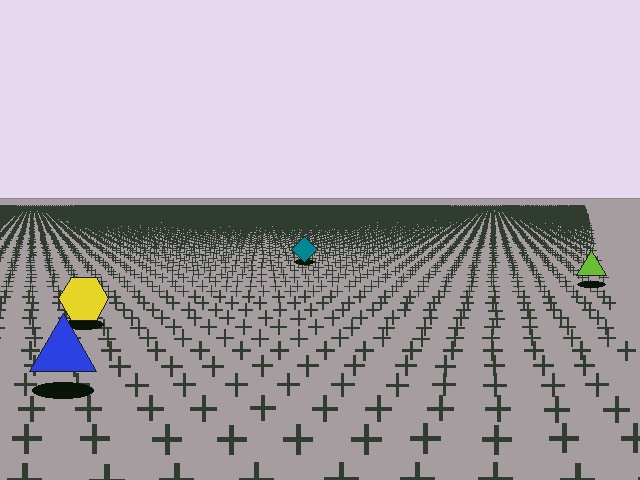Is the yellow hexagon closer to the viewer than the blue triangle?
No. The blue triangle is closer — you can tell from the texture gradient: the ground texture is coarser near it.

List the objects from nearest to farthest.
From nearest to farthest: the blue triangle, the yellow hexagon, the lime triangle, the teal diamond.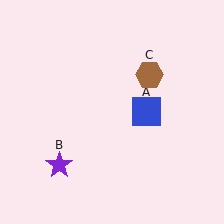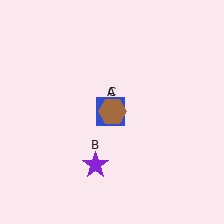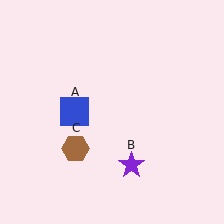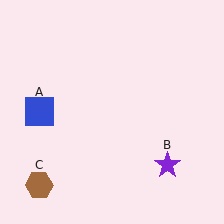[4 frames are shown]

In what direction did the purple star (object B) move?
The purple star (object B) moved right.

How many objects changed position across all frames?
3 objects changed position: blue square (object A), purple star (object B), brown hexagon (object C).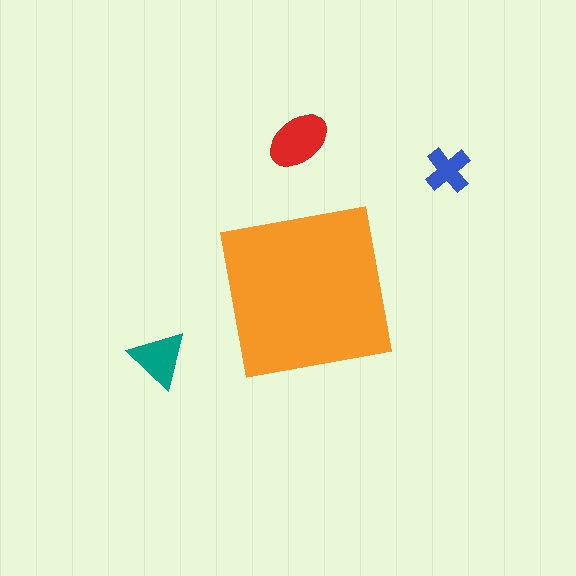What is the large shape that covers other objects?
An orange square.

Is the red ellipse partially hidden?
No, the red ellipse is fully visible.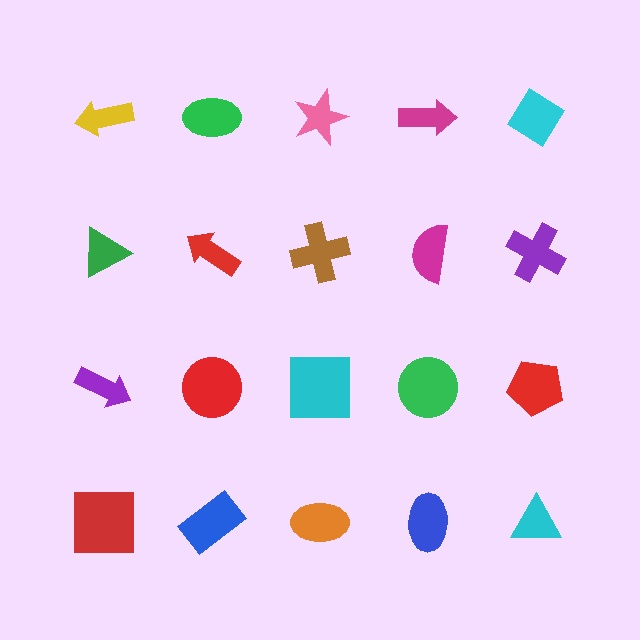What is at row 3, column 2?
A red circle.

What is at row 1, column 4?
A magenta arrow.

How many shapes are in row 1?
5 shapes.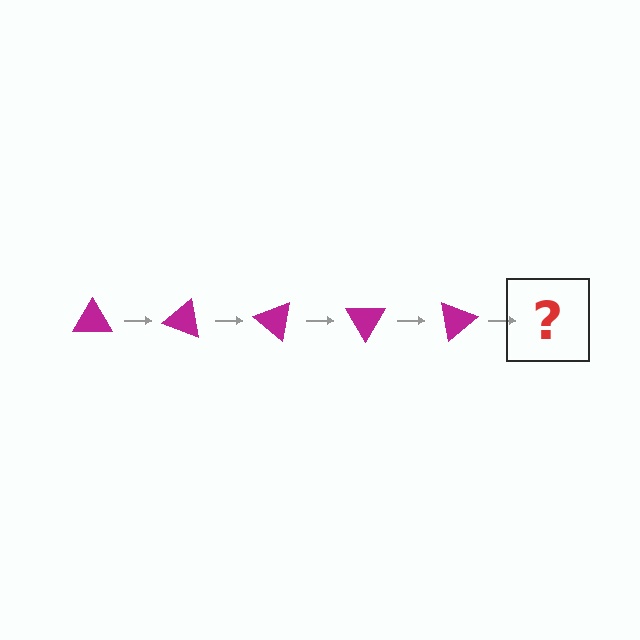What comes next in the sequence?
The next element should be a magenta triangle rotated 100 degrees.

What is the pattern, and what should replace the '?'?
The pattern is that the triangle rotates 20 degrees each step. The '?' should be a magenta triangle rotated 100 degrees.